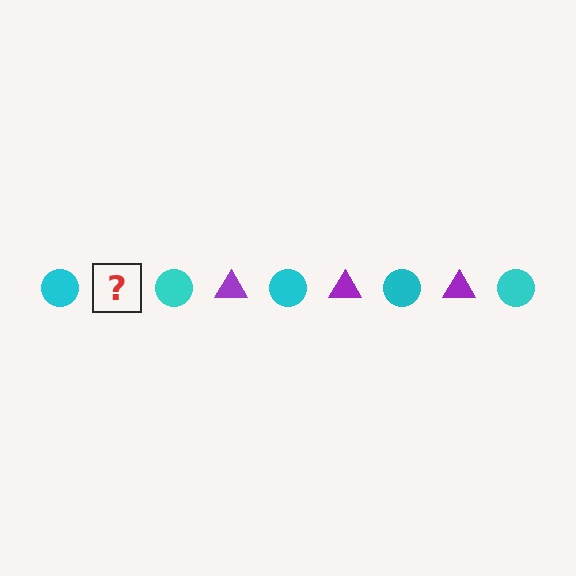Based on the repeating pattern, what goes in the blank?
The blank should be a purple triangle.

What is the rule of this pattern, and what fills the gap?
The rule is that the pattern alternates between cyan circle and purple triangle. The gap should be filled with a purple triangle.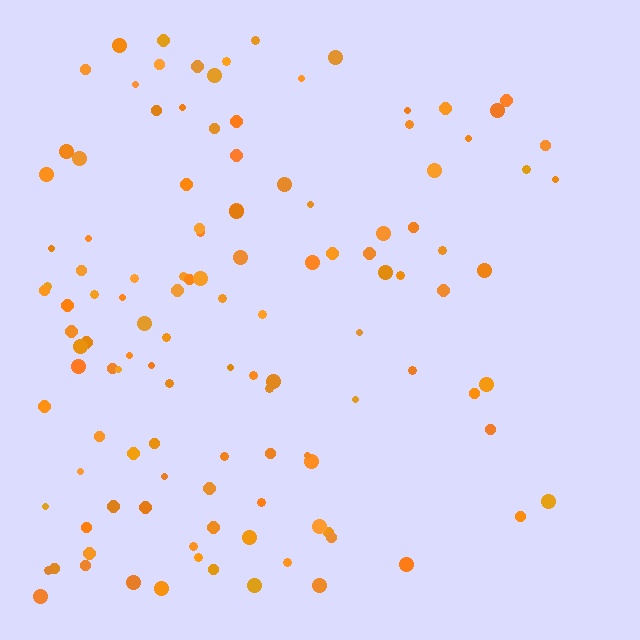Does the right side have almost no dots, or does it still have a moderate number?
Still a moderate number, just noticeably fewer than the left.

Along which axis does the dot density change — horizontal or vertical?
Horizontal.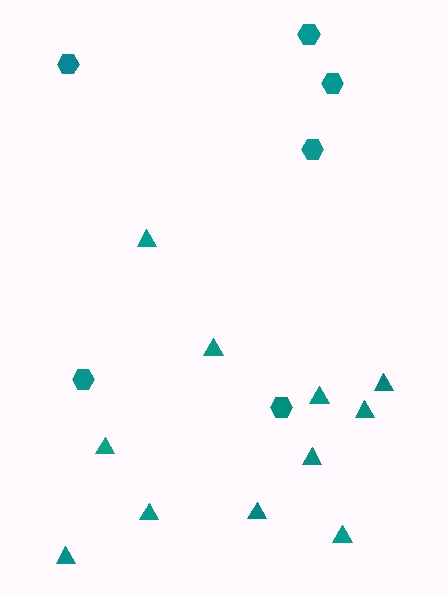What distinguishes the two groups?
There are 2 groups: one group of triangles (11) and one group of hexagons (6).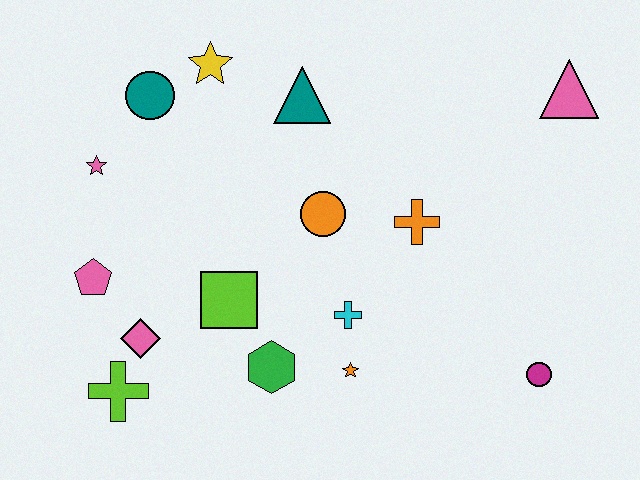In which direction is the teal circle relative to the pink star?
The teal circle is above the pink star.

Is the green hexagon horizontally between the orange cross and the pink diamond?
Yes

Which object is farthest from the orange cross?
The lime cross is farthest from the orange cross.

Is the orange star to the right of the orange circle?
Yes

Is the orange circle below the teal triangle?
Yes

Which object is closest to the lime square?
The green hexagon is closest to the lime square.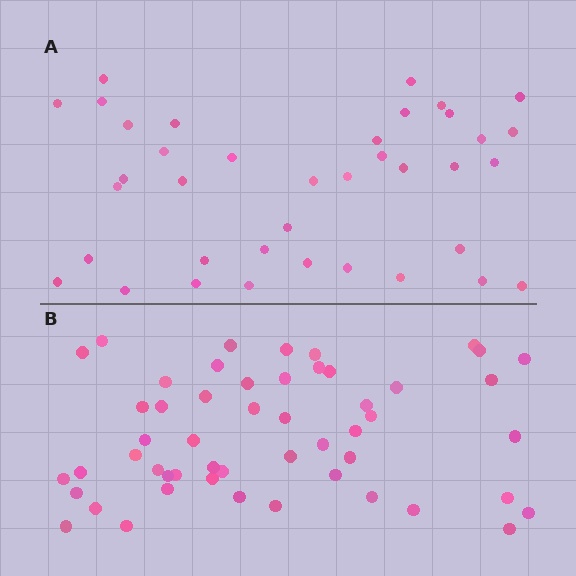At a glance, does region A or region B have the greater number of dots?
Region B (the bottom region) has more dots.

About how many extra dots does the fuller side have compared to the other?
Region B has approximately 15 more dots than region A.